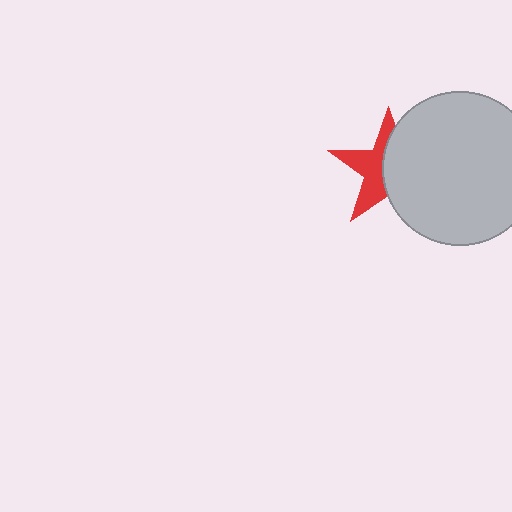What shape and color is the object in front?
The object in front is a light gray circle.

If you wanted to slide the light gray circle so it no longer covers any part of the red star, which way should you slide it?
Slide it right — that is the most direct way to separate the two shapes.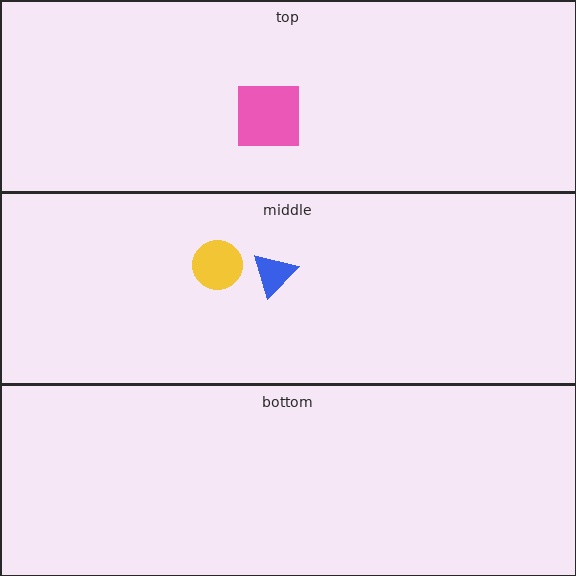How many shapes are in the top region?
1.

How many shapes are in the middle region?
2.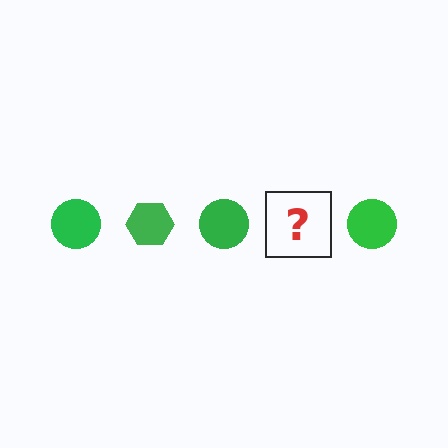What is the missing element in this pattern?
The missing element is a green hexagon.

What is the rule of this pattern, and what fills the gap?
The rule is that the pattern cycles through circle, hexagon shapes in green. The gap should be filled with a green hexagon.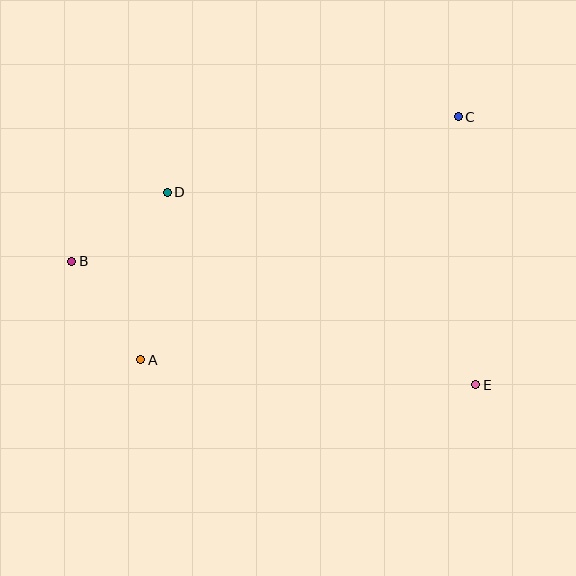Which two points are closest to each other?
Points B and D are closest to each other.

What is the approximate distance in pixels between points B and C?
The distance between B and C is approximately 413 pixels.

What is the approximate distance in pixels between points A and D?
The distance between A and D is approximately 170 pixels.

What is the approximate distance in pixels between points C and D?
The distance between C and D is approximately 300 pixels.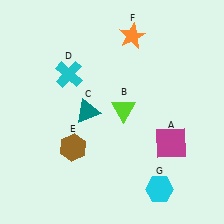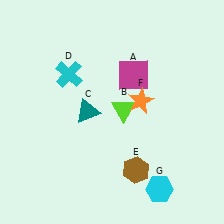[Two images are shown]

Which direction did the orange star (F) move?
The orange star (F) moved down.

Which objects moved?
The objects that moved are: the magenta square (A), the brown hexagon (E), the orange star (F).